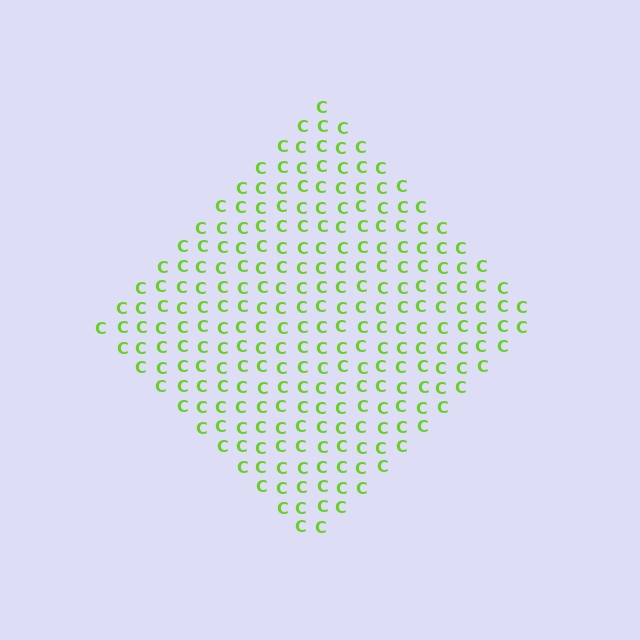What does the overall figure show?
The overall figure shows a diamond.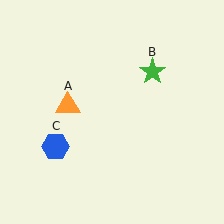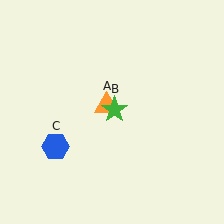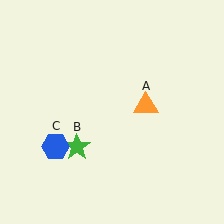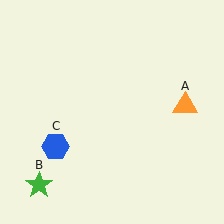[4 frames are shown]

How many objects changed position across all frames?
2 objects changed position: orange triangle (object A), green star (object B).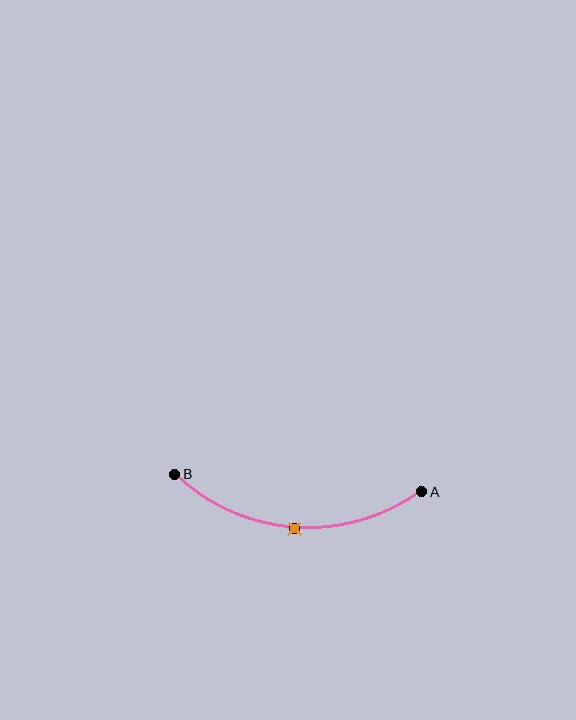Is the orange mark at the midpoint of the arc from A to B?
Yes. The orange mark lies on the arc at equal arc-length from both A and B — it is the arc midpoint.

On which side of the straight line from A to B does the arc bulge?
The arc bulges below the straight line connecting A and B.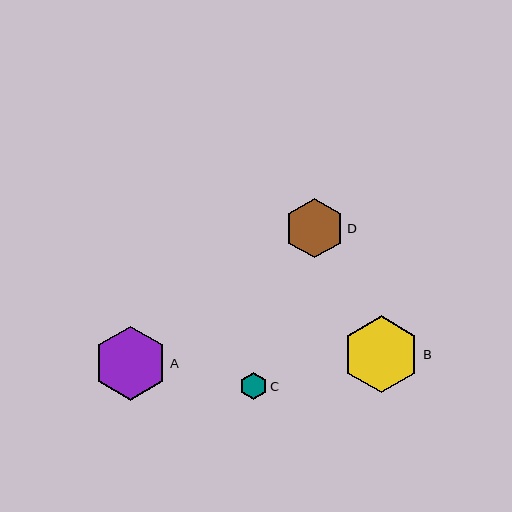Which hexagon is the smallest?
Hexagon C is the smallest with a size of approximately 27 pixels.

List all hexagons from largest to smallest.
From largest to smallest: B, A, D, C.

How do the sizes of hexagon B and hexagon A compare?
Hexagon B and hexagon A are approximately the same size.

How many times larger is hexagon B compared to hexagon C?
Hexagon B is approximately 2.8 times the size of hexagon C.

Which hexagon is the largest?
Hexagon B is the largest with a size of approximately 77 pixels.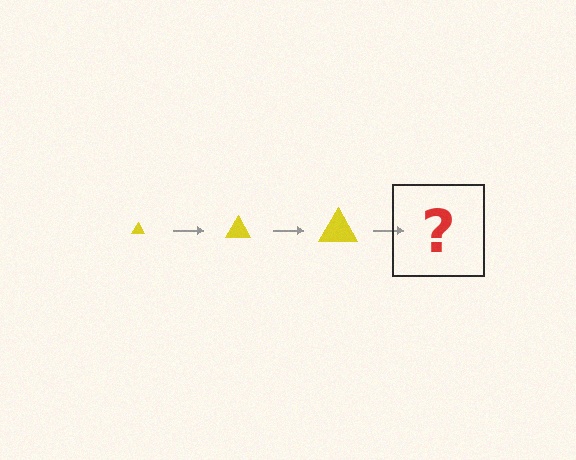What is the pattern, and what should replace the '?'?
The pattern is that the triangle gets progressively larger each step. The '?' should be a yellow triangle, larger than the previous one.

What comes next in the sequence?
The next element should be a yellow triangle, larger than the previous one.